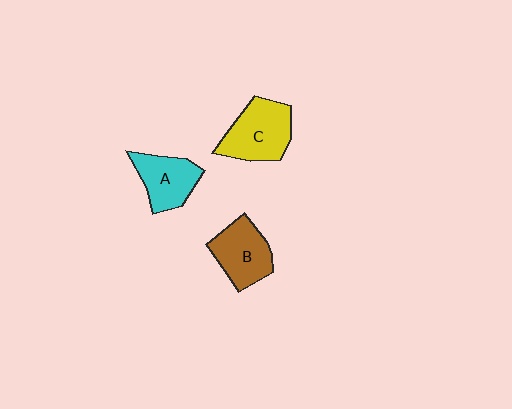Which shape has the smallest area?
Shape A (cyan).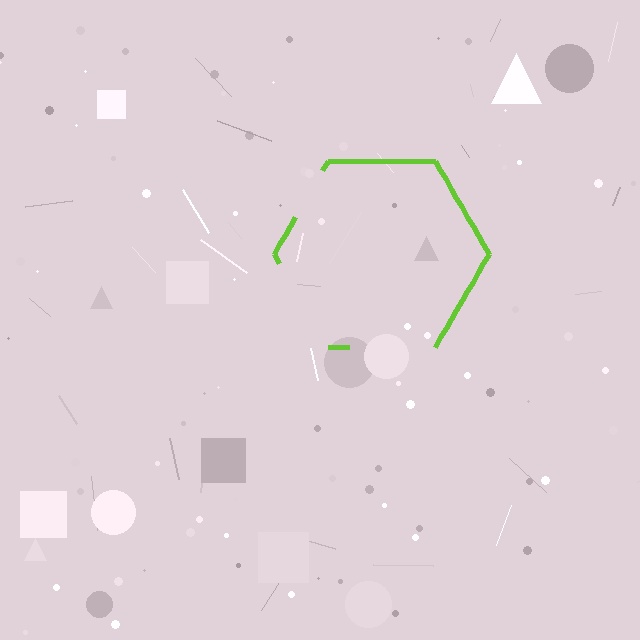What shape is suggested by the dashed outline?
The dashed outline suggests a hexagon.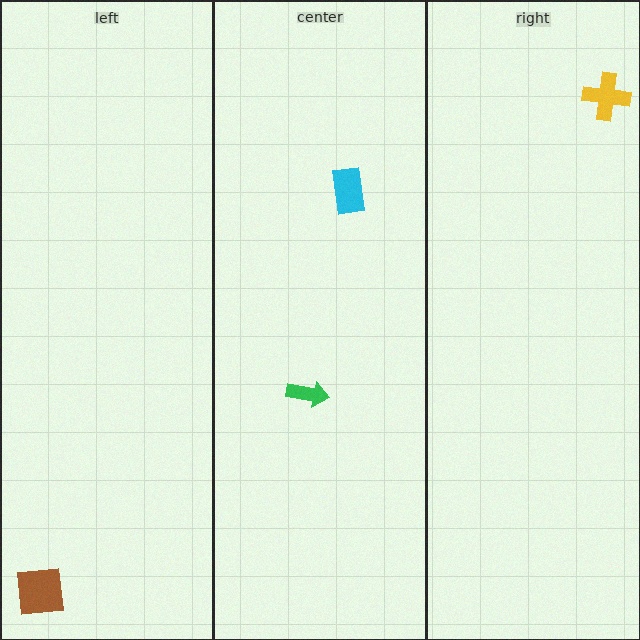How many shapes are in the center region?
2.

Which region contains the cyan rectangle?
The center region.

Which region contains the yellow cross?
The right region.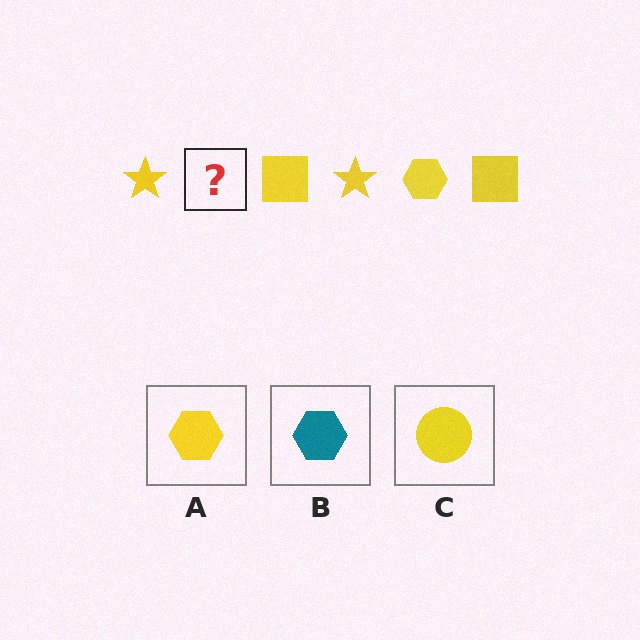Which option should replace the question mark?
Option A.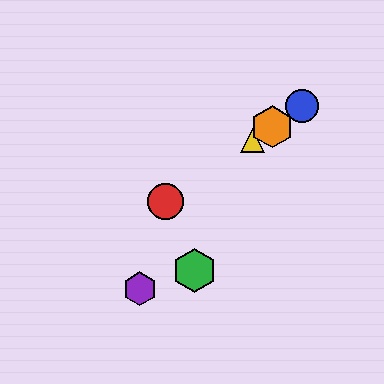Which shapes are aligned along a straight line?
The red circle, the blue circle, the yellow triangle, the orange hexagon are aligned along a straight line.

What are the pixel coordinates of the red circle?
The red circle is at (166, 202).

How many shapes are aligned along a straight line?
4 shapes (the red circle, the blue circle, the yellow triangle, the orange hexagon) are aligned along a straight line.